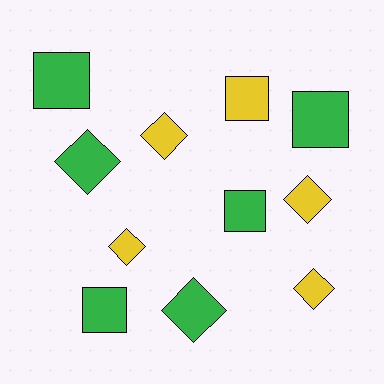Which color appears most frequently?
Green, with 6 objects.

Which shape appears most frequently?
Diamond, with 6 objects.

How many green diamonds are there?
There are 2 green diamonds.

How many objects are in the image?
There are 11 objects.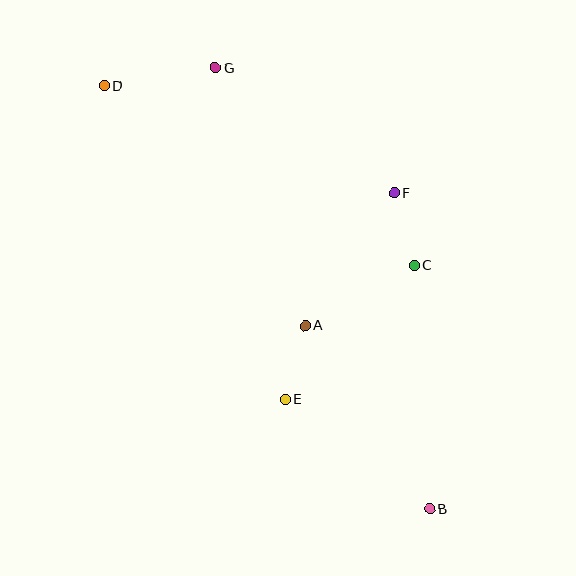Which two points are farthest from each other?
Points B and D are farthest from each other.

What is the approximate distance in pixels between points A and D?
The distance between A and D is approximately 313 pixels.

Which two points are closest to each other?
Points C and F are closest to each other.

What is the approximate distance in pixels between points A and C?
The distance between A and C is approximately 125 pixels.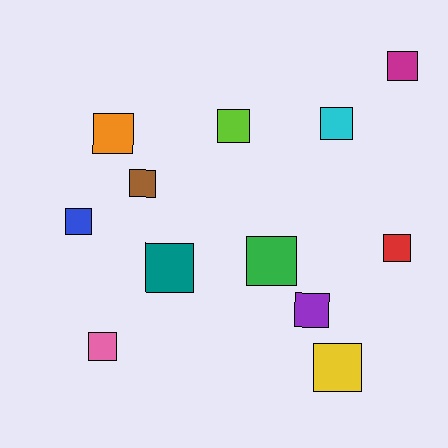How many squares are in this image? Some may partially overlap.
There are 12 squares.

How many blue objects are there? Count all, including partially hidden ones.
There is 1 blue object.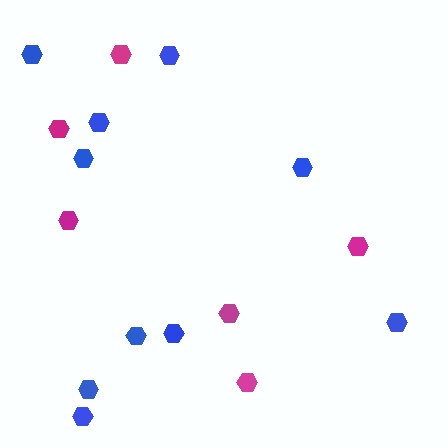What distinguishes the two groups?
There are 2 groups: one group of magenta hexagons (6) and one group of blue hexagons (10).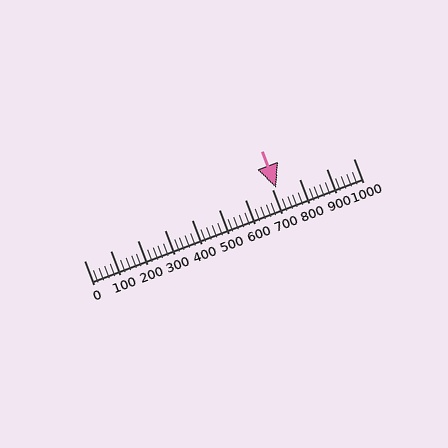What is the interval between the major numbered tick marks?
The major tick marks are spaced 100 units apart.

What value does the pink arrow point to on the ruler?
The pink arrow points to approximately 715.